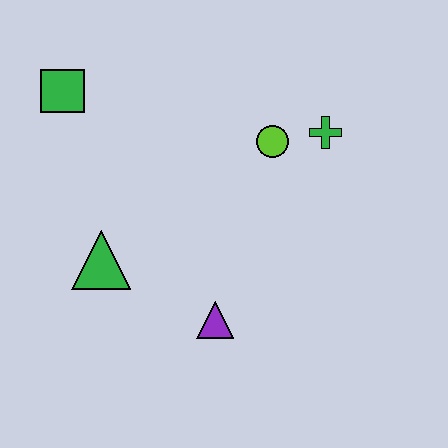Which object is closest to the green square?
The green triangle is closest to the green square.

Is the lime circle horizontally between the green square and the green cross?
Yes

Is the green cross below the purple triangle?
No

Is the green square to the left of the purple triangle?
Yes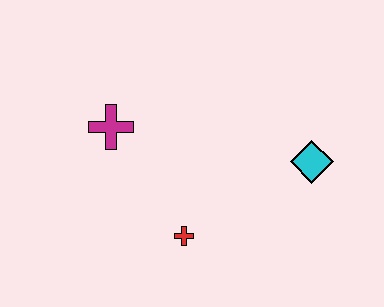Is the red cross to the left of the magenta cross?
No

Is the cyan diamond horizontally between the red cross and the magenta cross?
No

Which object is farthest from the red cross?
The cyan diamond is farthest from the red cross.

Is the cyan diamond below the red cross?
No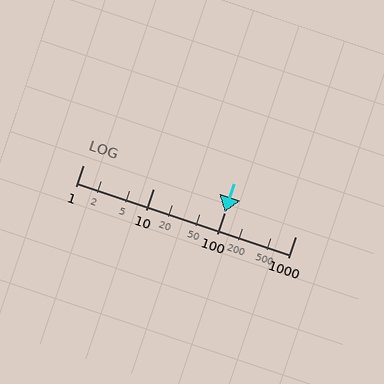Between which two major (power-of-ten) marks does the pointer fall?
The pointer is between 100 and 1000.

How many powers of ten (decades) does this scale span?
The scale spans 3 decades, from 1 to 1000.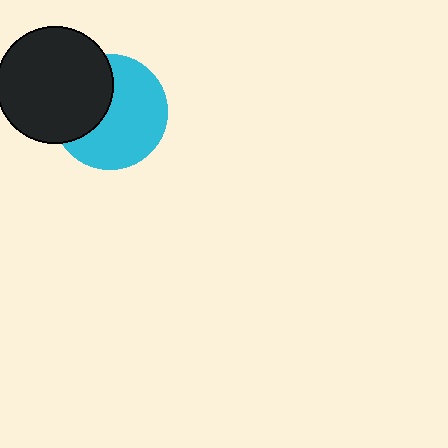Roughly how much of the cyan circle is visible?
About half of it is visible (roughly 63%).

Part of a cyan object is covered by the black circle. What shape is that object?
It is a circle.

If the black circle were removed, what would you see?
You would see the complete cyan circle.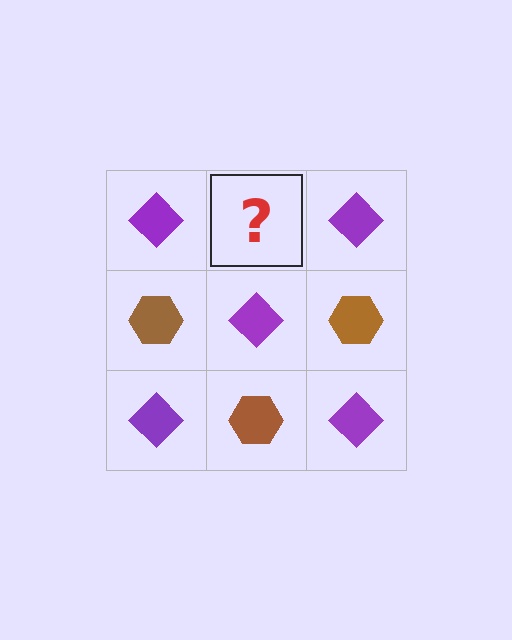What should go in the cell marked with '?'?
The missing cell should contain a brown hexagon.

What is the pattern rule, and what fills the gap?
The rule is that it alternates purple diamond and brown hexagon in a checkerboard pattern. The gap should be filled with a brown hexagon.